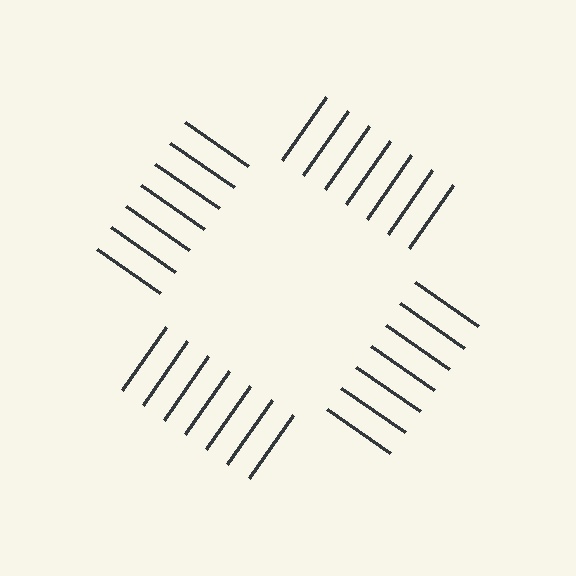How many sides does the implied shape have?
4 sides — the line-ends trace a square.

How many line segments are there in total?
28 — 7 along each of the 4 edges.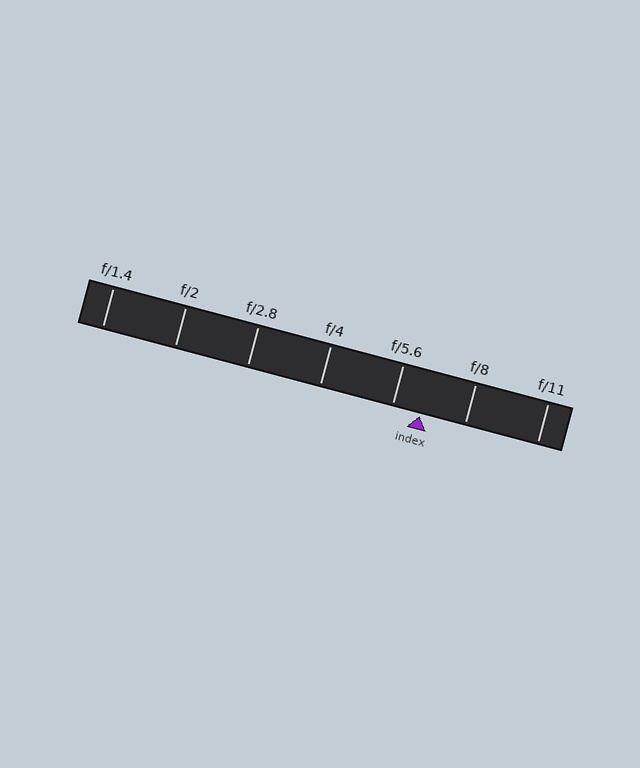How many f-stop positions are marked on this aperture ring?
There are 7 f-stop positions marked.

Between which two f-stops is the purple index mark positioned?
The index mark is between f/5.6 and f/8.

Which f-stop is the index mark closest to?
The index mark is closest to f/5.6.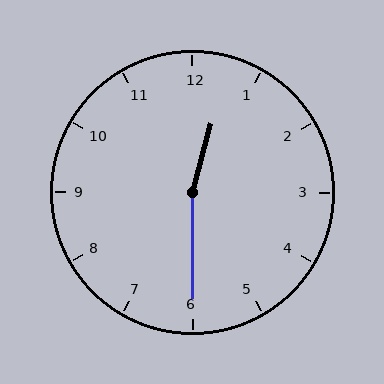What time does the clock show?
12:30.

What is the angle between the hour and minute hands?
Approximately 165 degrees.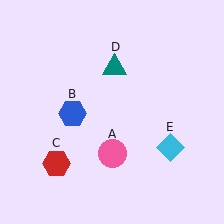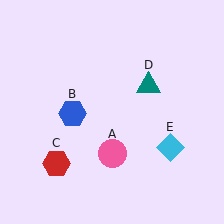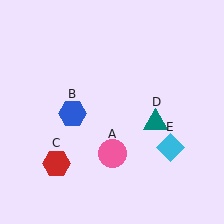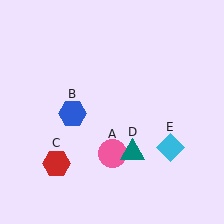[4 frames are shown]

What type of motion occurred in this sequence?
The teal triangle (object D) rotated clockwise around the center of the scene.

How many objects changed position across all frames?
1 object changed position: teal triangle (object D).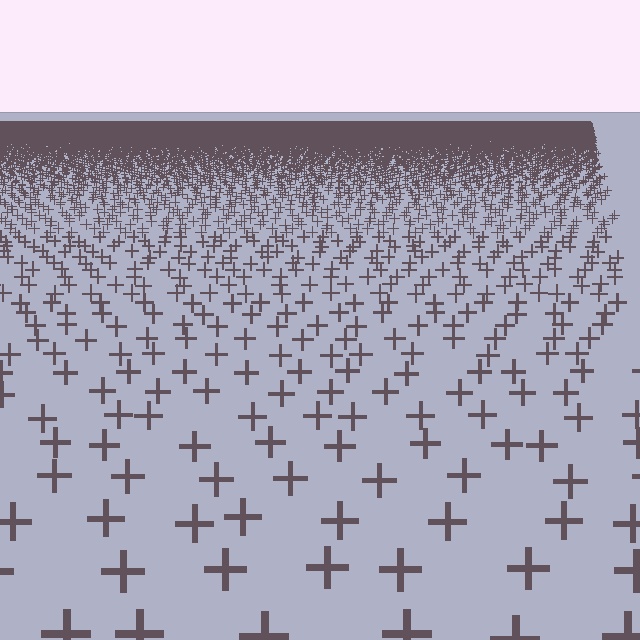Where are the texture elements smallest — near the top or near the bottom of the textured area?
Near the top.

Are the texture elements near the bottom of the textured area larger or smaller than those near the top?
Larger. Near the bottom, elements are closer to the viewer and appear at a bigger on-screen size.